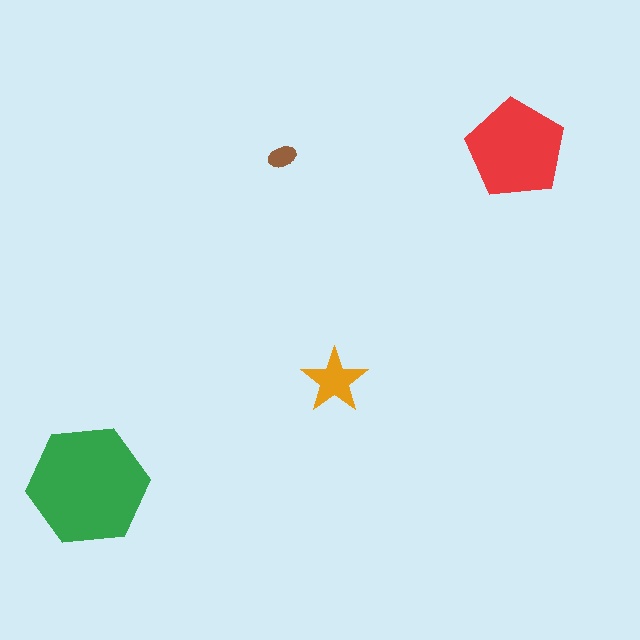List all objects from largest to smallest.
The green hexagon, the red pentagon, the orange star, the brown ellipse.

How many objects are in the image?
There are 4 objects in the image.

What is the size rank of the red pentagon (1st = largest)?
2nd.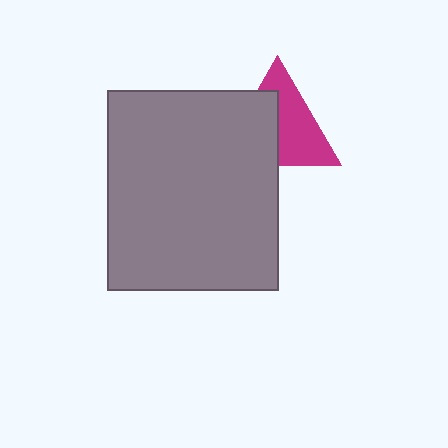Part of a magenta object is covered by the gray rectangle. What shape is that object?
It is a triangle.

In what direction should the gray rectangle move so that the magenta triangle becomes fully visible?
The gray rectangle should move toward the lower-left. That is the shortest direction to clear the overlap and leave the magenta triangle fully visible.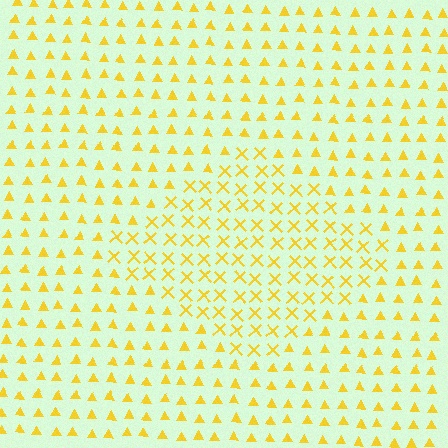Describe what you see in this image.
The image is filled with small yellow elements arranged in a uniform grid. A diamond-shaped region contains X marks, while the surrounding area contains triangles. The boundary is defined purely by the change in element shape.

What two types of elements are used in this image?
The image uses X marks inside the diamond region and triangles outside it.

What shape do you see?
I see a diamond.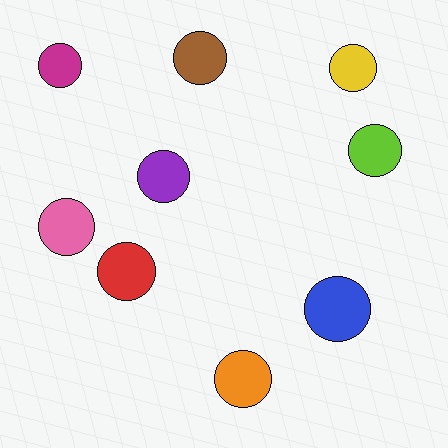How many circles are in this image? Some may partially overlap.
There are 9 circles.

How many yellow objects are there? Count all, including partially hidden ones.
There is 1 yellow object.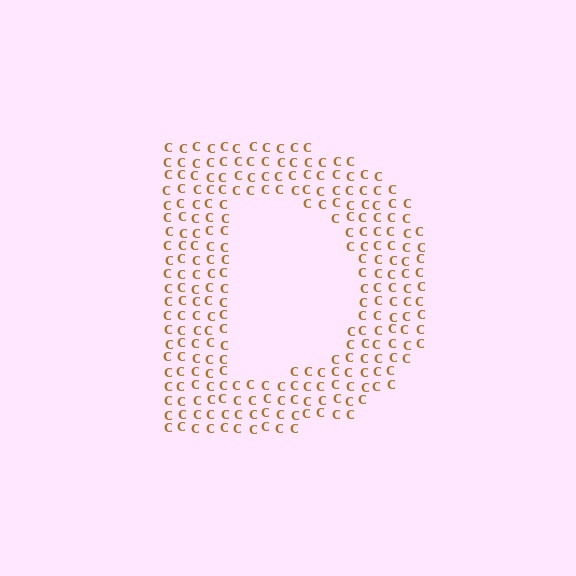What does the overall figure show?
The overall figure shows the letter D.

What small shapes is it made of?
It is made of small letter C's.